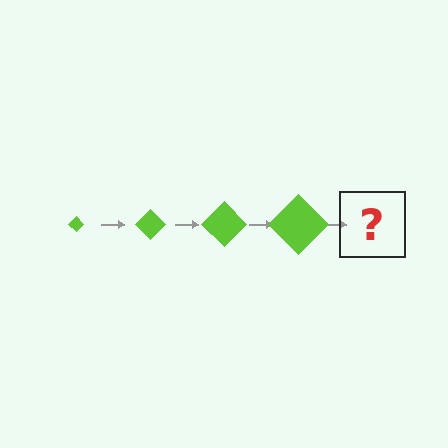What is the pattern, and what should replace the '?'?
The pattern is that the diamond gets progressively larger each step. The '?' should be a lime diamond, larger than the previous one.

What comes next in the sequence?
The next element should be a lime diamond, larger than the previous one.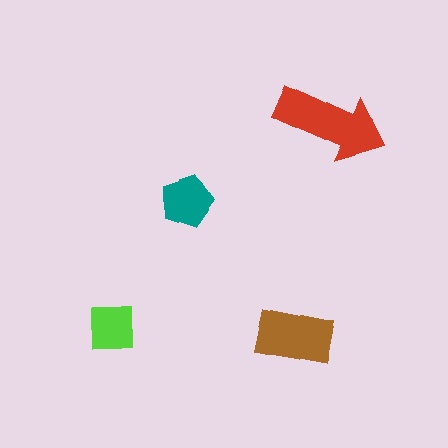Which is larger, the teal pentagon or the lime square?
The teal pentagon.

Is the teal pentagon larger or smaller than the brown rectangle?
Smaller.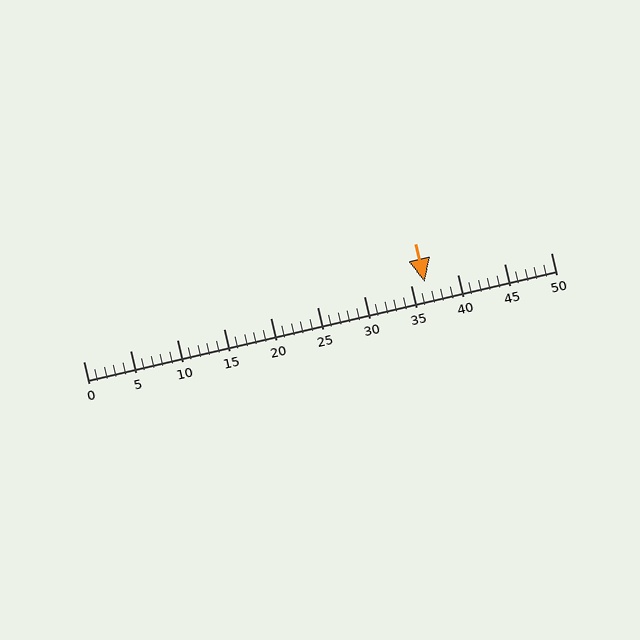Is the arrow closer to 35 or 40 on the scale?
The arrow is closer to 35.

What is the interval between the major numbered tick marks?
The major tick marks are spaced 5 units apart.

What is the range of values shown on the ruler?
The ruler shows values from 0 to 50.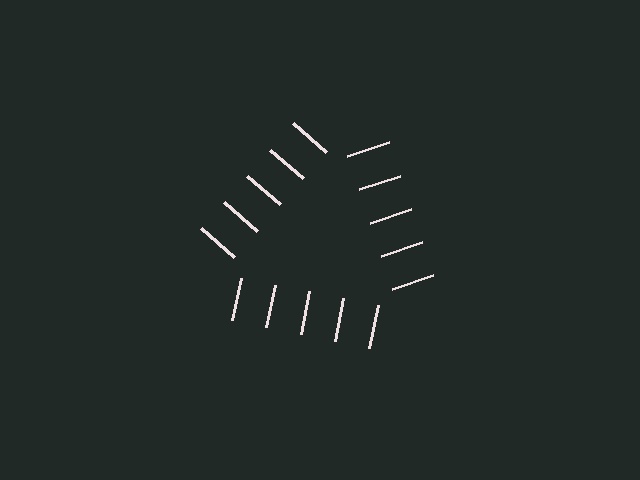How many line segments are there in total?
15 — 5 along each of the 3 edges.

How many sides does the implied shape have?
3 sides — the line-ends trace a triangle.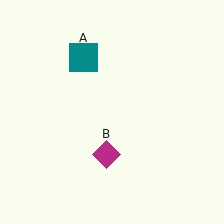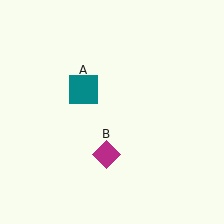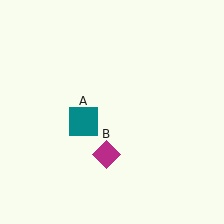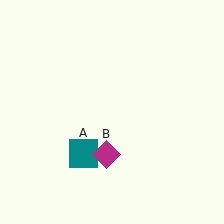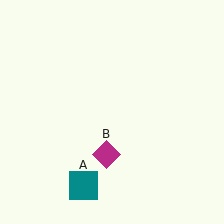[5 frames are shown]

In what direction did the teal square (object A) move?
The teal square (object A) moved down.